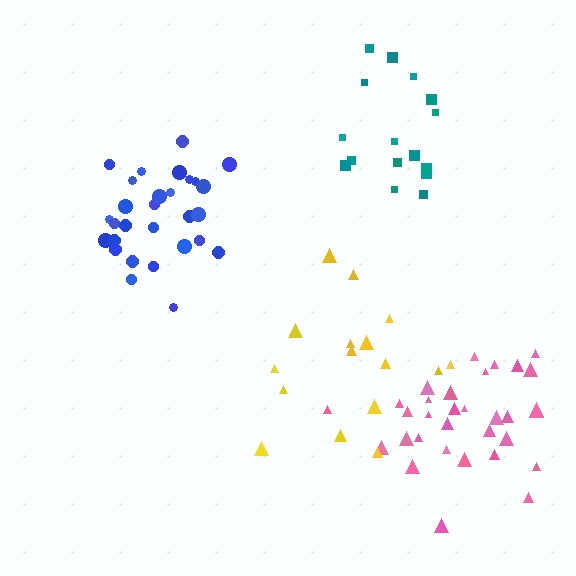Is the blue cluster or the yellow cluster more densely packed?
Blue.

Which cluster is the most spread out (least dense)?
Yellow.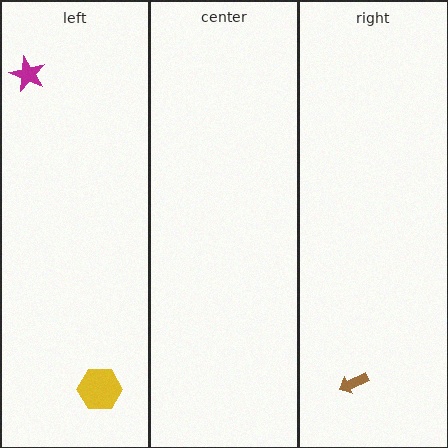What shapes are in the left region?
The magenta star, the yellow hexagon.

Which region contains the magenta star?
The left region.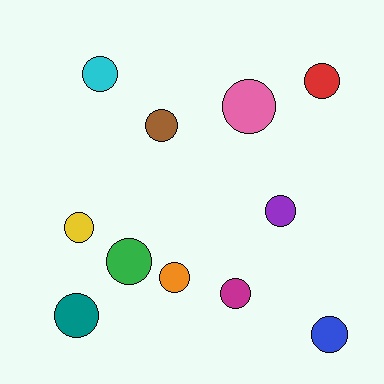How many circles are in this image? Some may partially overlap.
There are 11 circles.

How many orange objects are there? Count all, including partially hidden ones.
There is 1 orange object.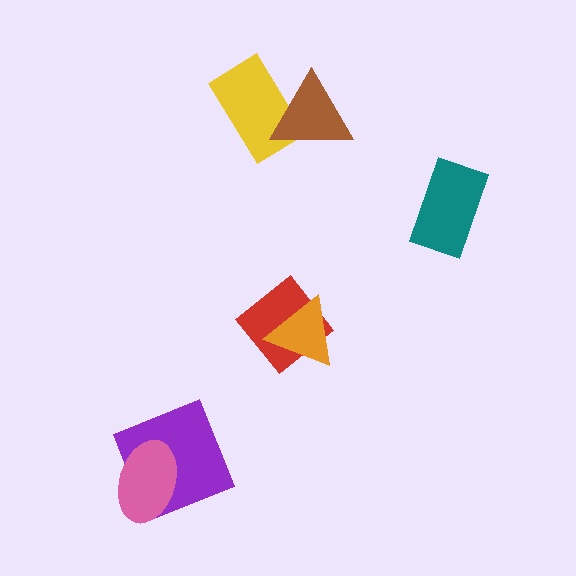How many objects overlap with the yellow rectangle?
1 object overlaps with the yellow rectangle.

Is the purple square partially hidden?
Yes, it is partially covered by another shape.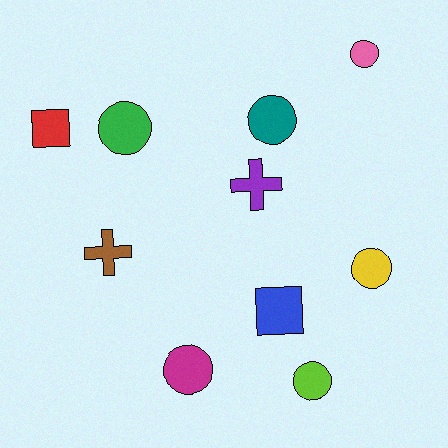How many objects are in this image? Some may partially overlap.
There are 10 objects.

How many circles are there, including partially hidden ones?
There are 6 circles.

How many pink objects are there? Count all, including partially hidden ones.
There is 1 pink object.